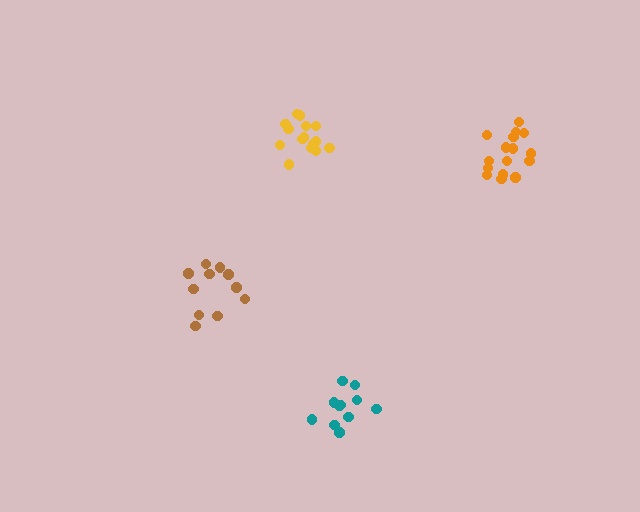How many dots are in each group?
Group 1: 16 dots, Group 2: 11 dots, Group 3: 11 dots, Group 4: 16 dots (54 total).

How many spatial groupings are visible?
There are 4 spatial groupings.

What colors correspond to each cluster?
The clusters are colored: yellow, brown, teal, orange.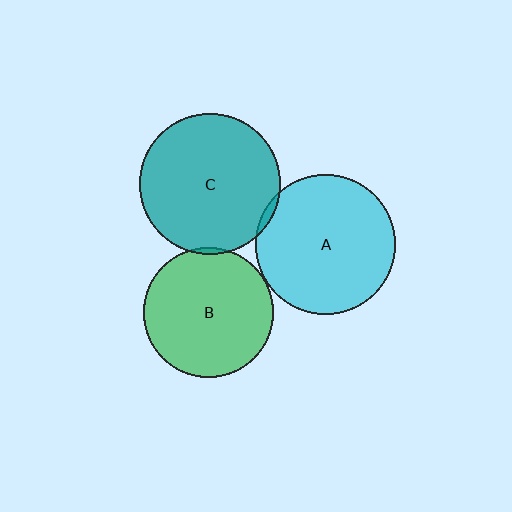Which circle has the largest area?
Circle C (teal).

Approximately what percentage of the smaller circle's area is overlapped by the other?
Approximately 5%.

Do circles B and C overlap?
Yes.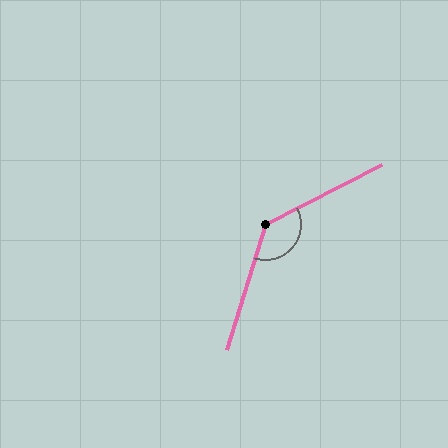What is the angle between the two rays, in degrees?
Approximately 134 degrees.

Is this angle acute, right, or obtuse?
It is obtuse.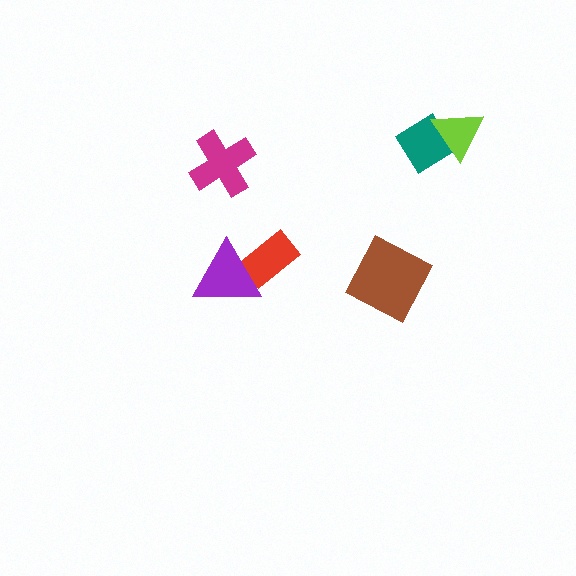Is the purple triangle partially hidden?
No, no other shape covers it.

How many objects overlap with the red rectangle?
1 object overlaps with the red rectangle.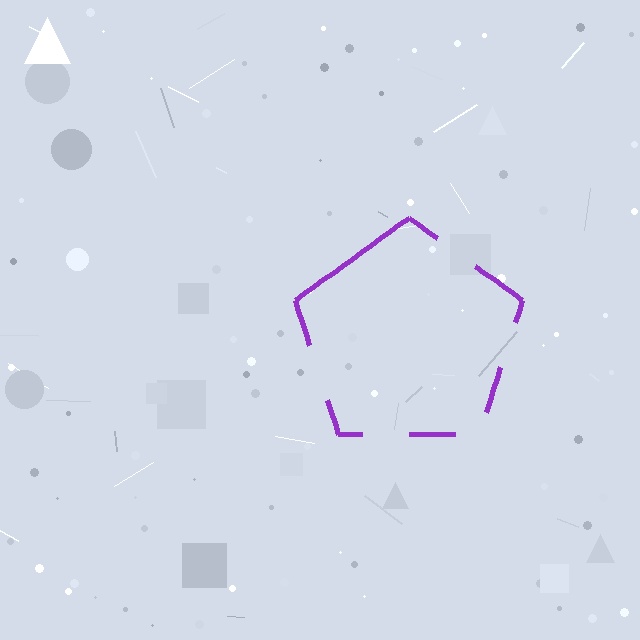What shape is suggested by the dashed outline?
The dashed outline suggests a pentagon.